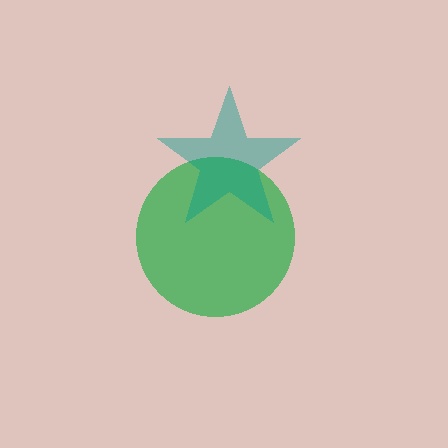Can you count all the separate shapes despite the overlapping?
Yes, there are 2 separate shapes.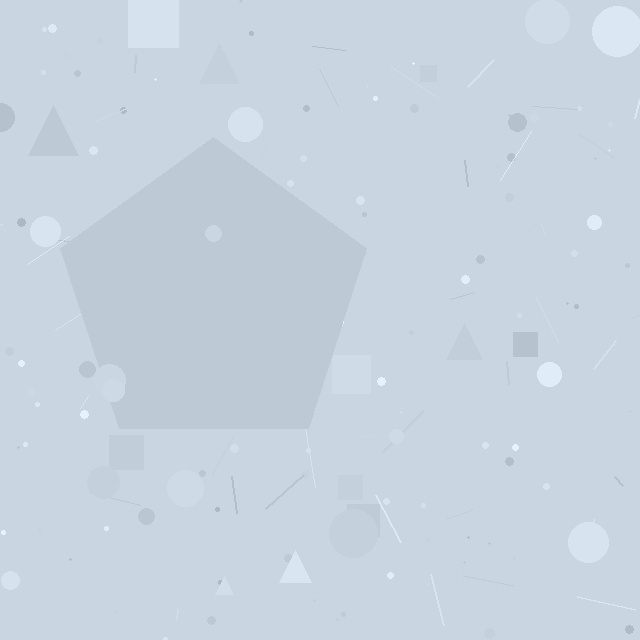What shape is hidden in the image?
A pentagon is hidden in the image.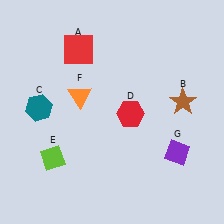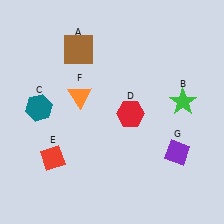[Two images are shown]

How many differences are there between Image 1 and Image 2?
There are 3 differences between the two images.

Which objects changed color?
A changed from red to brown. B changed from brown to green. E changed from lime to red.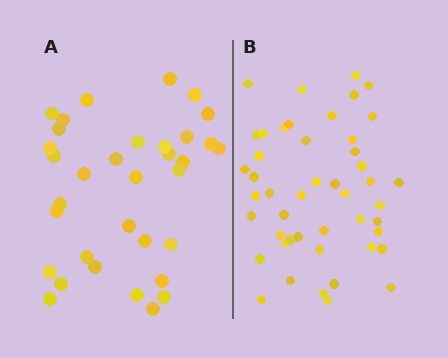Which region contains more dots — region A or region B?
Region B (the right region) has more dots.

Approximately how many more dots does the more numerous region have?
Region B has approximately 15 more dots than region A.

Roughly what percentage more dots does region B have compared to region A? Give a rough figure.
About 40% more.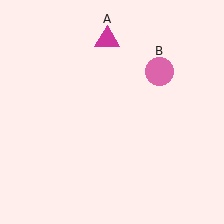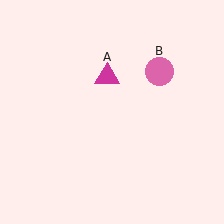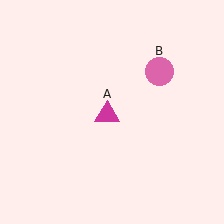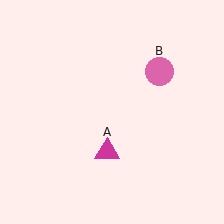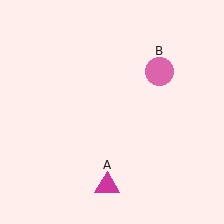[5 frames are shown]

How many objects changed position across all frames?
1 object changed position: magenta triangle (object A).